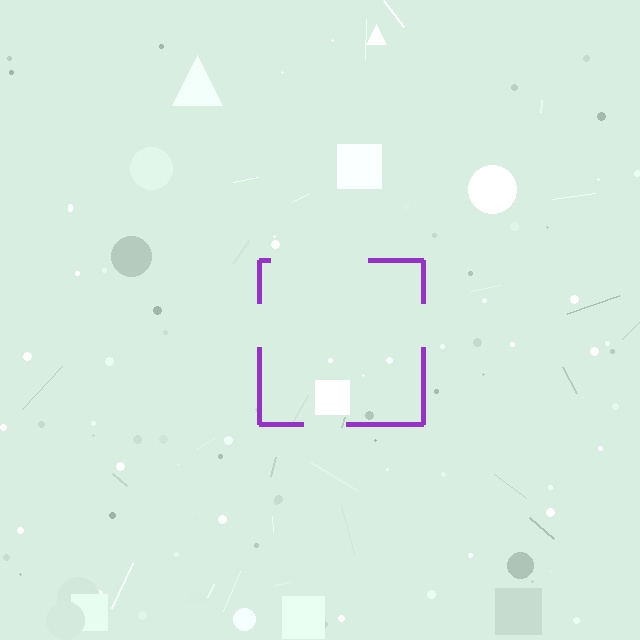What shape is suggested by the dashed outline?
The dashed outline suggests a square.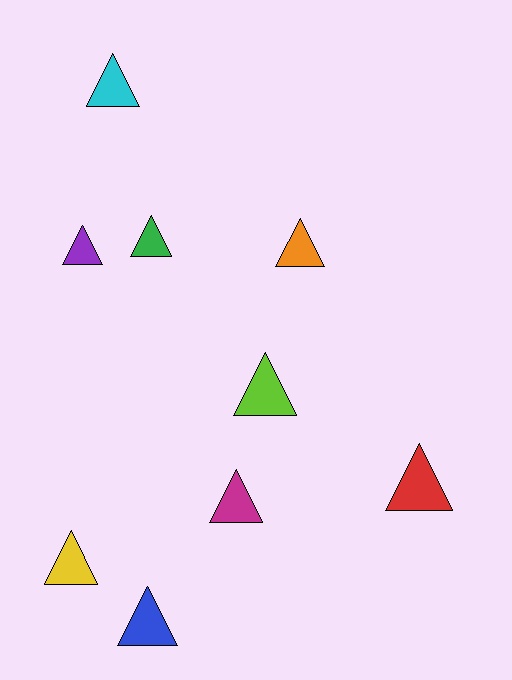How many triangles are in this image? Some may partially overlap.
There are 9 triangles.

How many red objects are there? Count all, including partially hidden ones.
There is 1 red object.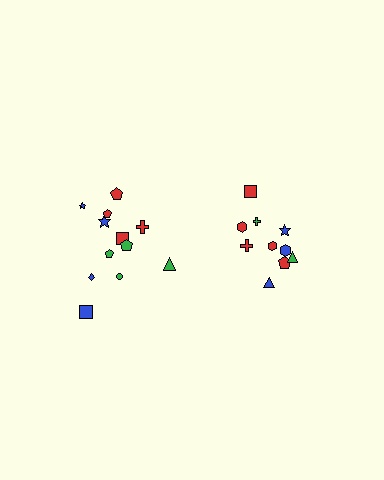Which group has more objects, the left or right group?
The left group.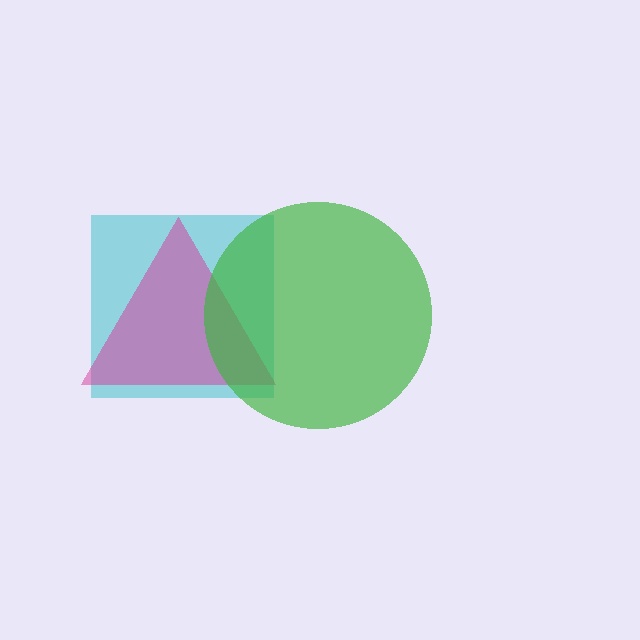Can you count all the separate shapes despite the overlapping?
Yes, there are 3 separate shapes.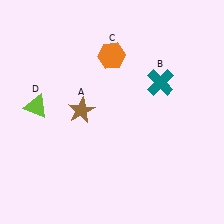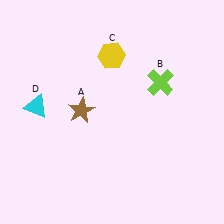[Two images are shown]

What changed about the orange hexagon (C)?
In Image 1, C is orange. In Image 2, it changed to yellow.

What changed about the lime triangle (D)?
In Image 1, D is lime. In Image 2, it changed to cyan.